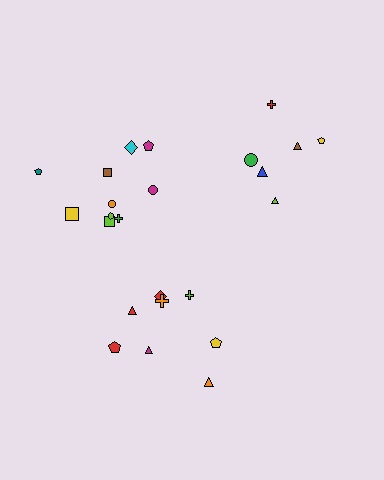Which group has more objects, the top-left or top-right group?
The top-left group.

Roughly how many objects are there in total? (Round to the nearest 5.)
Roughly 25 objects in total.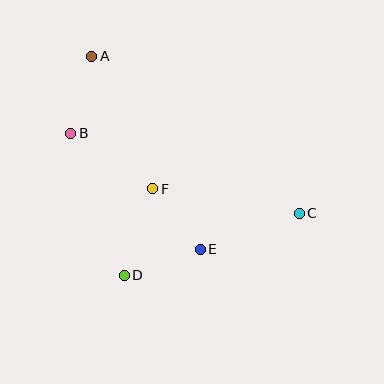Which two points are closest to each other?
Points E and F are closest to each other.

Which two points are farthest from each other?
Points A and C are farthest from each other.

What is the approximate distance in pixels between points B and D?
The distance between B and D is approximately 152 pixels.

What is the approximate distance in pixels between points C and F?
The distance between C and F is approximately 149 pixels.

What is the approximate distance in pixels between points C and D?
The distance between C and D is approximately 186 pixels.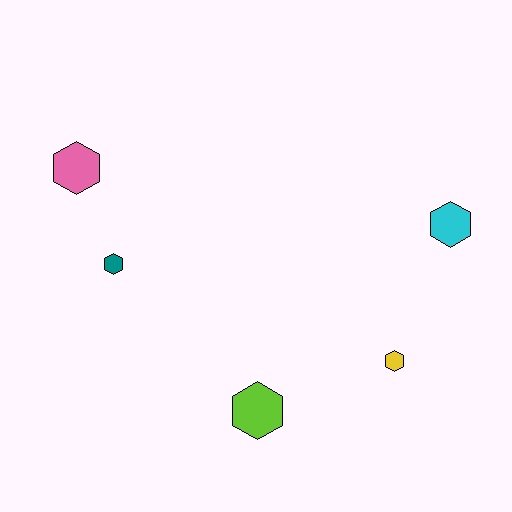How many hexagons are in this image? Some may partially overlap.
There are 5 hexagons.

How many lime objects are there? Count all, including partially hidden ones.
There is 1 lime object.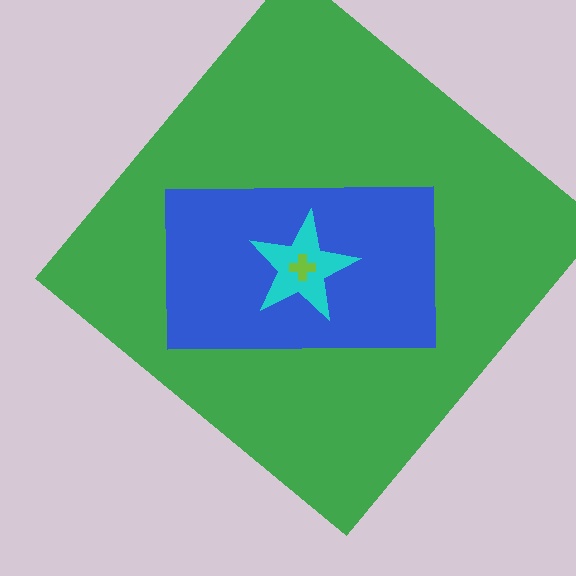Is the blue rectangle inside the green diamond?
Yes.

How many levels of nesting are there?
4.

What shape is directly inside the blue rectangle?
The cyan star.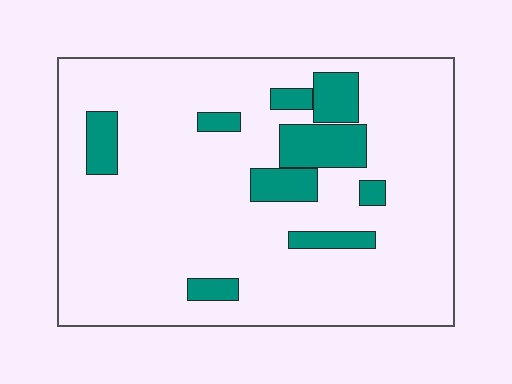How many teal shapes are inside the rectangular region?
9.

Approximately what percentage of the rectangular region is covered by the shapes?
Approximately 15%.